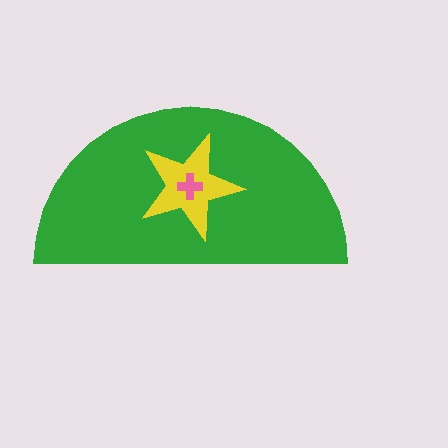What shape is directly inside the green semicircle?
The yellow star.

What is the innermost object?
The pink cross.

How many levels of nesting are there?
3.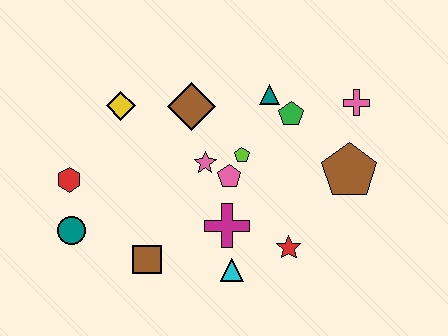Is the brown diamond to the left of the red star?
Yes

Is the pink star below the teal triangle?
Yes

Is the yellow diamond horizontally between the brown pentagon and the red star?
No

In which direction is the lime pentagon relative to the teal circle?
The lime pentagon is to the right of the teal circle.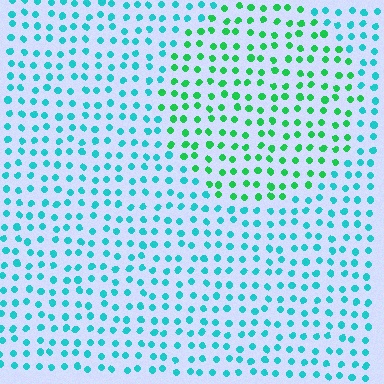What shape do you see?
I see a circle.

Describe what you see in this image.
The image is filled with small cyan elements in a uniform arrangement. A circle-shaped region is visible where the elements are tinted to a slightly different hue, forming a subtle color boundary.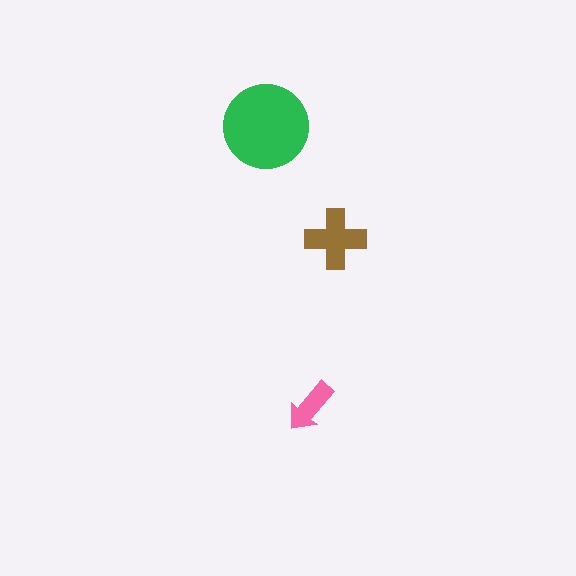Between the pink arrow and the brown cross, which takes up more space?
The brown cross.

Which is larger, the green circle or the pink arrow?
The green circle.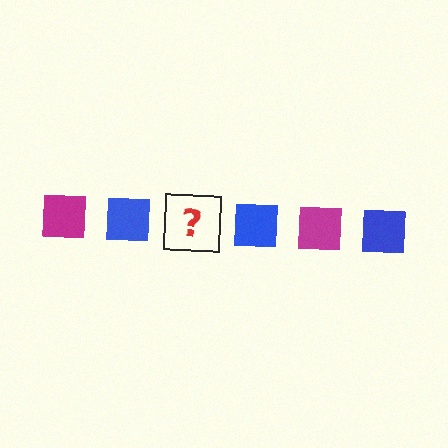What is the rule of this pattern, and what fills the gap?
The rule is that the pattern cycles through magenta, blue squares. The gap should be filled with a magenta square.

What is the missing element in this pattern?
The missing element is a magenta square.